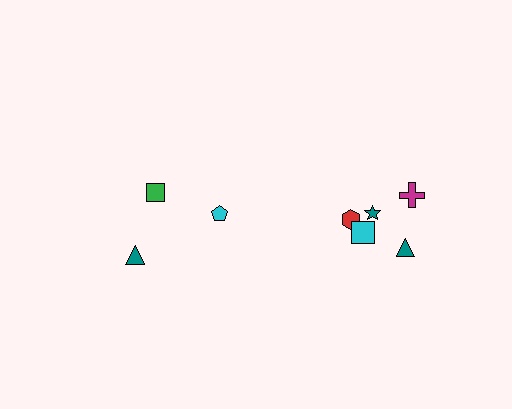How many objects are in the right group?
There are 5 objects.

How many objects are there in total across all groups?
There are 8 objects.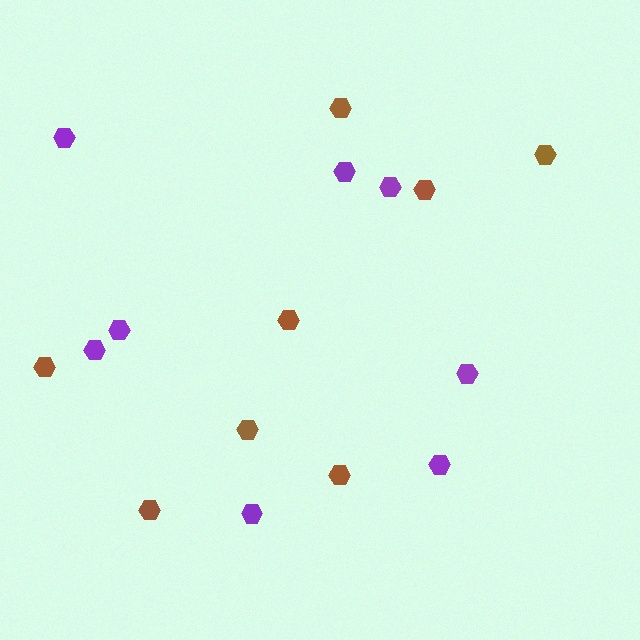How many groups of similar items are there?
There are 2 groups: one group of brown hexagons (8) and one group of purple hexagons (8).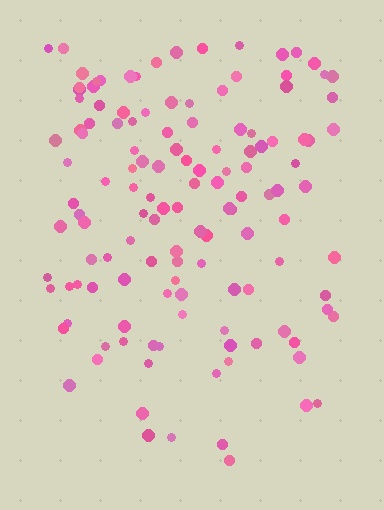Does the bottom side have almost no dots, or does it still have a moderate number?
Still a moderate number, just noticeably fewer than the top.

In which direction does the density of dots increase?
From bottom to top, with the top side densest.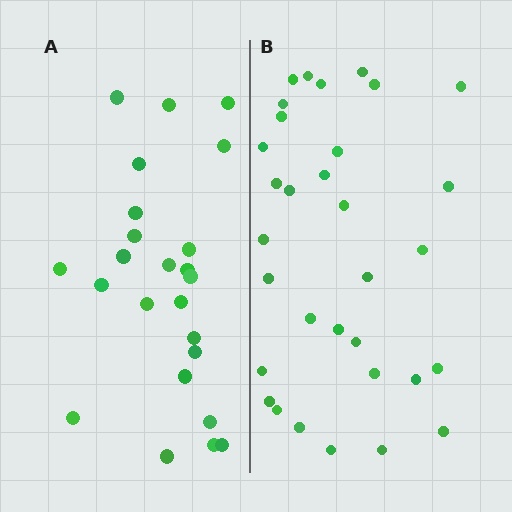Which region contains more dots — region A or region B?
Region B (the right region) has more dots.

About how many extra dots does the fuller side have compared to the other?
Region B has roughly 8 or so more dots than region A.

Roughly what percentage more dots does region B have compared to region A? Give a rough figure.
About 35% more.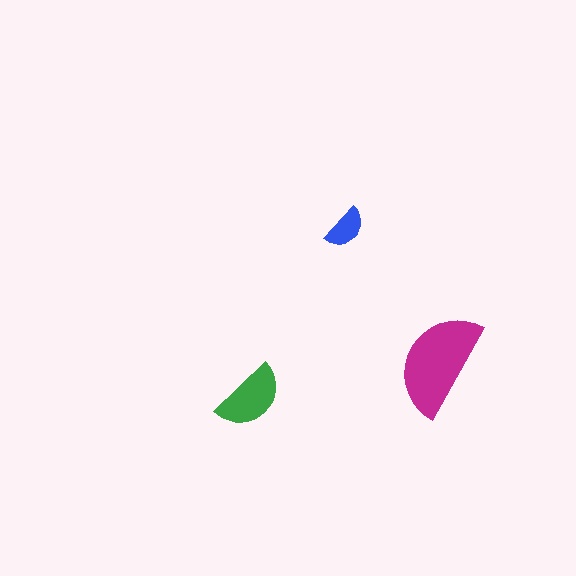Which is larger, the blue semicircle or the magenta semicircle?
The magenta one.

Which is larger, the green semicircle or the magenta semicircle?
The magenta one.